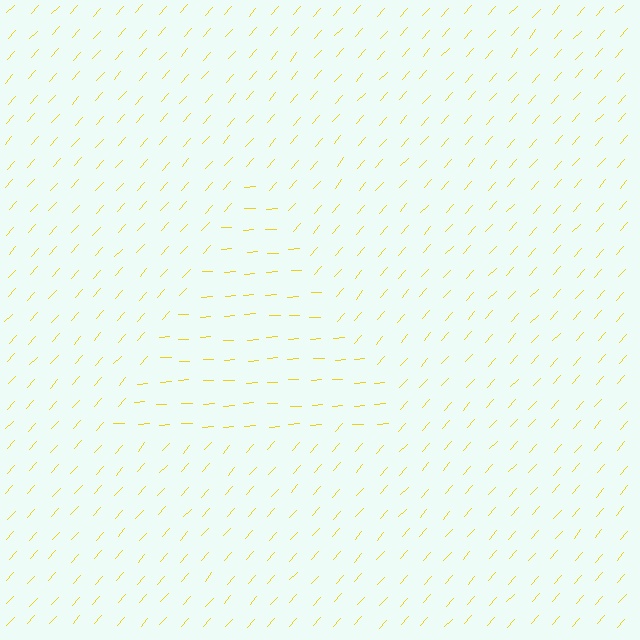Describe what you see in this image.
The image is filled with small yellow line segments. A triangle region in the image has lines oriented differently from the surrounding lines, creating a visible texture boundary.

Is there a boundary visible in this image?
Yes, there is a texture boundary formed by a change in line orientation.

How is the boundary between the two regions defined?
The boundary is defined purely by a change in line orientation (approximately 45 degrees difference). All lines are the same color and thickness.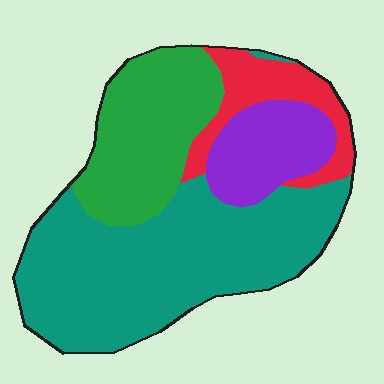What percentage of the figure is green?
Green covers 24% of the figure.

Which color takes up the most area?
Teal, at roughly 50%.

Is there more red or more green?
Green.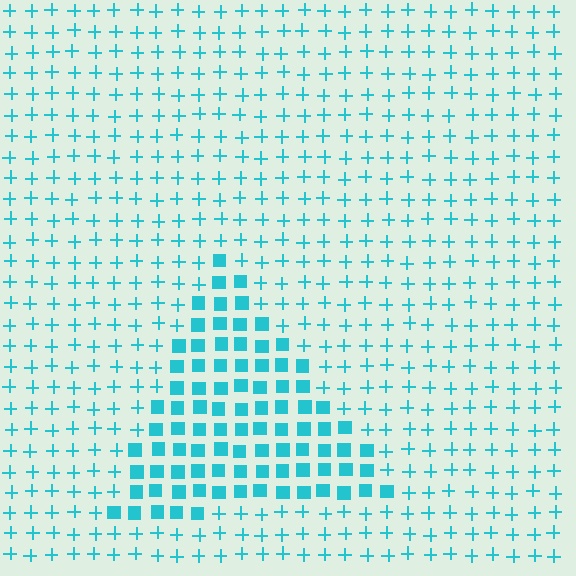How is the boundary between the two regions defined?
The boundary is defined by a change in element shape: squares inside vs. plus signs outside. All elements share the same color and spacing.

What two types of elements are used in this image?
The image uses squares inside the triangle region and plus signs outside it.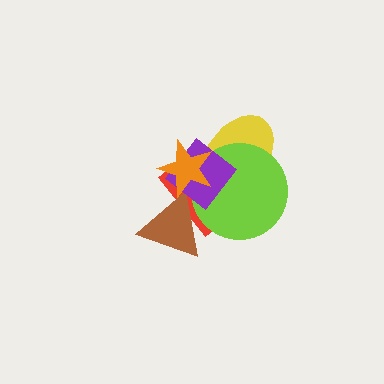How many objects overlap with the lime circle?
5 objects overlap with the lime circle.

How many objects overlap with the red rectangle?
5 objects overlap with the red rectangle.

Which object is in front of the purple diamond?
The orange star is in front of the purple diamond.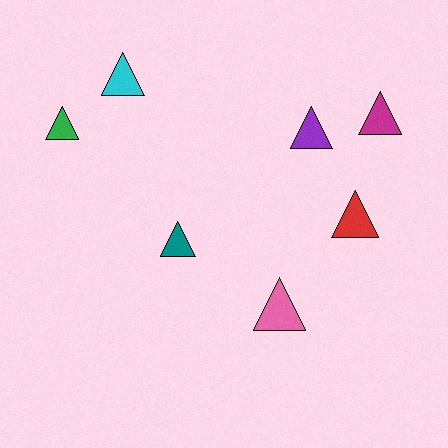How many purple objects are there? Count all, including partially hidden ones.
There is 1 purple object.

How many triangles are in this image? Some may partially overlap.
There are 7 triangles.